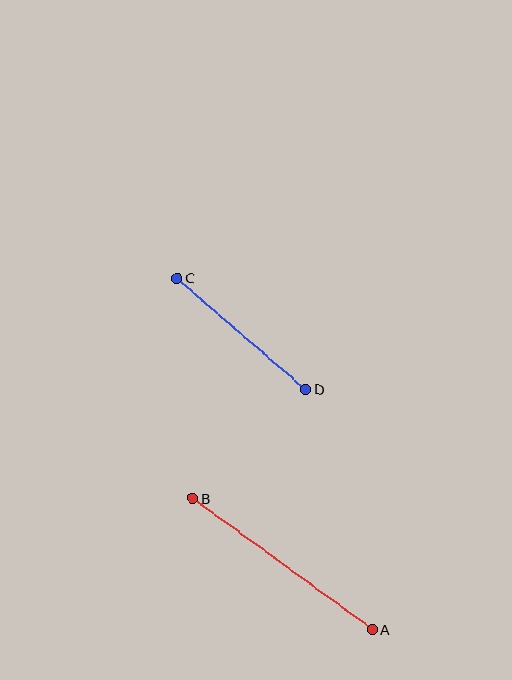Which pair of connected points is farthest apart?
Points A and B are farthest apart.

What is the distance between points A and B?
The distance is approximately 222 pixels.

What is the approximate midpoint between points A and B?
The midpoint is at approximately (282, 564) pixels.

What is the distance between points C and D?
The distance is approximately 170 pixels.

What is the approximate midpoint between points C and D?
The midpoint is at approximately (241, 334) pixels.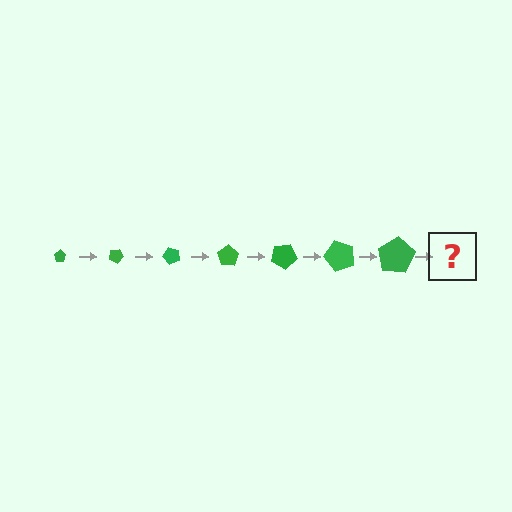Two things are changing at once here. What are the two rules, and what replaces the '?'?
The two rules are that the pentagon grows larger each step and it rotates 25 degrees each step. The '?' should be a pentagon, larger than the previous one and rotated 175 degrees from the start.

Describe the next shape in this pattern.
It should be a pentagon, larger than the previous one and rotated 175 degrees from the start.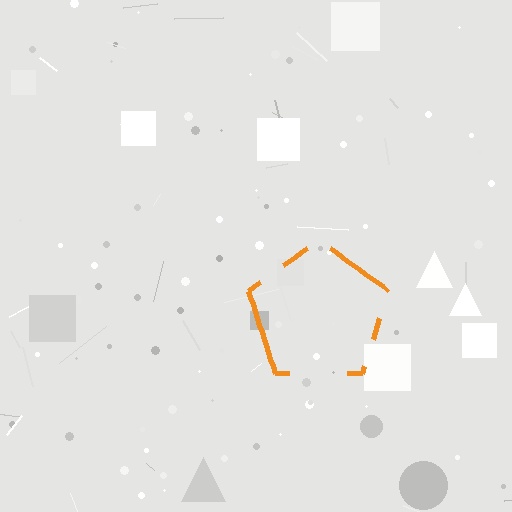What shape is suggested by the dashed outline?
The dashed outline suggests a pentagon.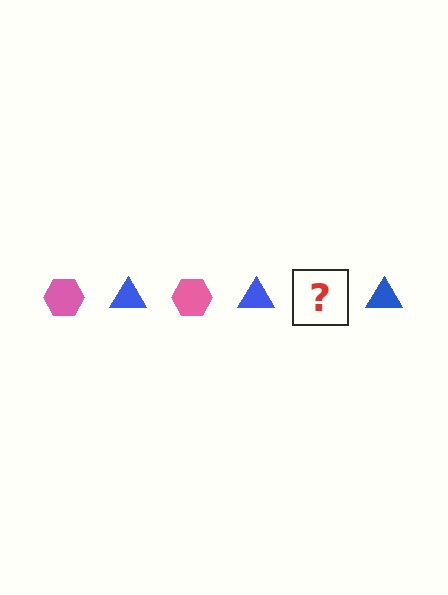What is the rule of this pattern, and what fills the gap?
The rule is that the pattern alternates between pink hexagon and blue triangle. The gap should be filled with a pink hexagon.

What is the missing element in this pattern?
The missing element is a pink hexagon.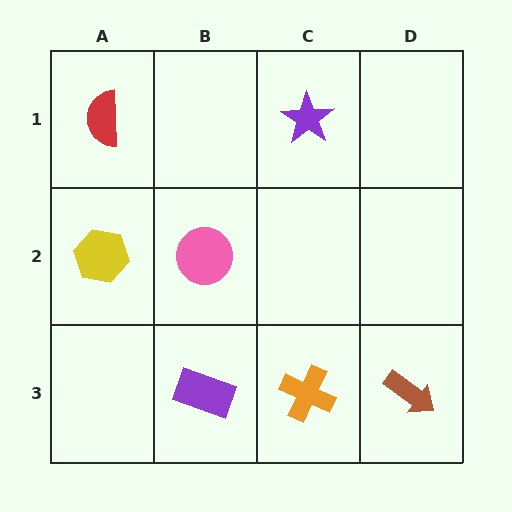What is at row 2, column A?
A yellow hexagon.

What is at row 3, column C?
An orange cross.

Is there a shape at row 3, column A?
No, that cell is empty.